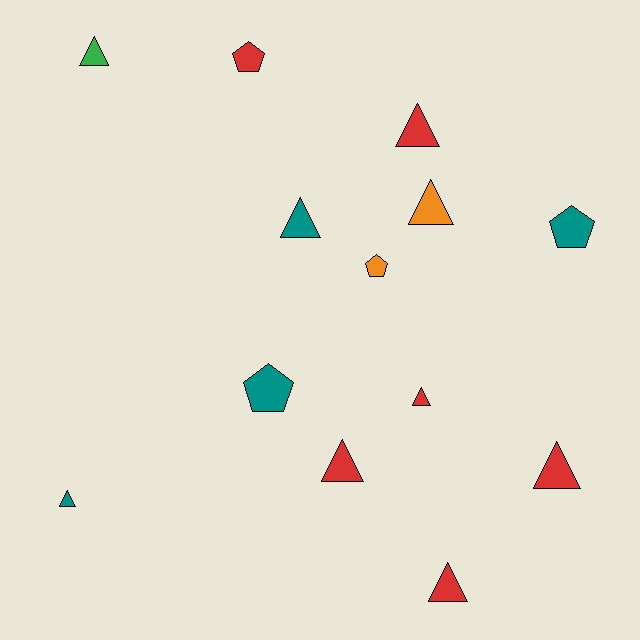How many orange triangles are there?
There is 1 orange triangle.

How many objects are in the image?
There are 13 objects.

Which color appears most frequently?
Red, with 6 objects.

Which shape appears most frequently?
Triangle, with 9 objects.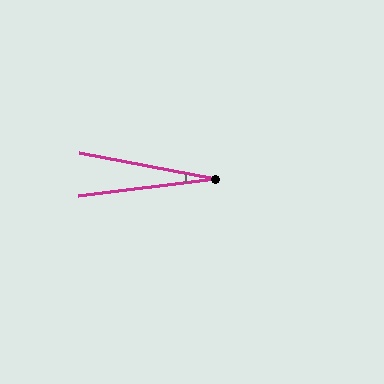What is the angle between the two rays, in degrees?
Approximately 18 degrees.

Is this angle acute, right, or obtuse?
It is acute.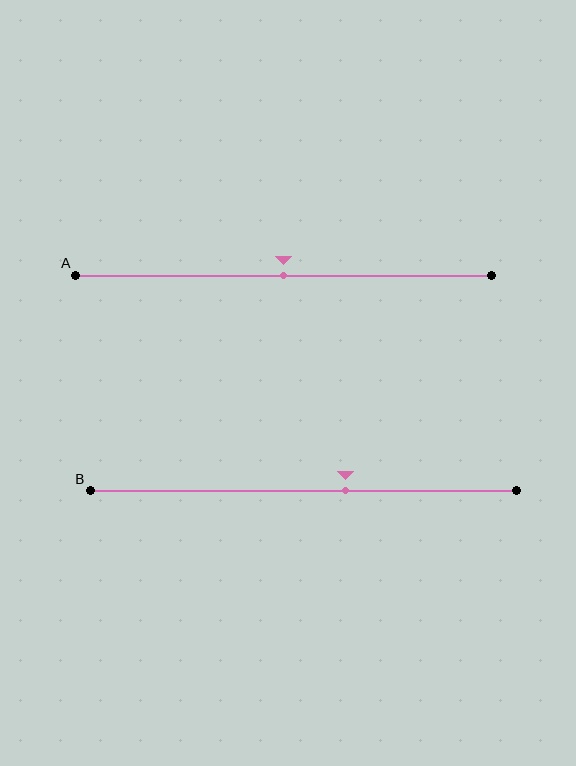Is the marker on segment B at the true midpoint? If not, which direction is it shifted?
No, the marker on segment B is shifted to the right by about 10% of the segment length.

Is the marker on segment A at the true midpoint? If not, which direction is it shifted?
Yes, the marker on segment A is at the true midpoint.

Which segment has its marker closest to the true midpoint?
Segment A has its marker closest to the true midpoint.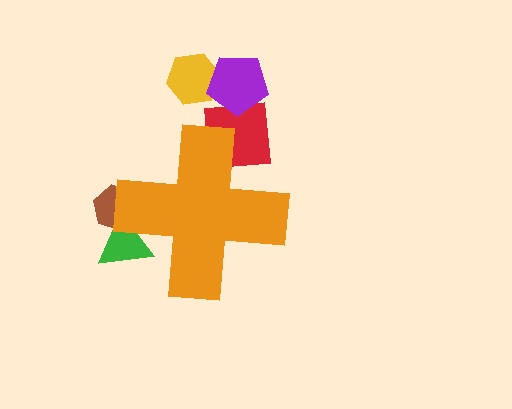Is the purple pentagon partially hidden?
No, the purple pentagon is fully visible.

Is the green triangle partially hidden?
Yes, the green triangle is partially hidden behind the orange cross.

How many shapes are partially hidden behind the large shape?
3 shapes are partially hidden.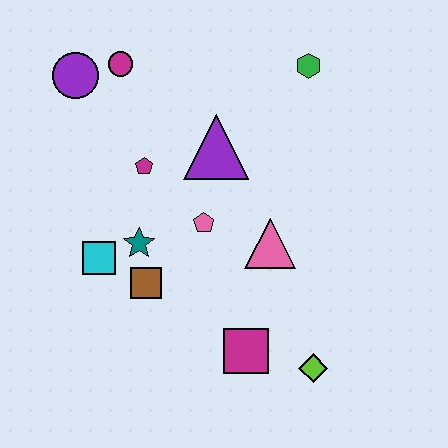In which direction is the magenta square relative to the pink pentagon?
The magenta square is below the pink pentagon.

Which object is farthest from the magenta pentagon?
The lime diamond is farthest from the magenta pentagon.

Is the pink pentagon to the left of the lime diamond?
Yes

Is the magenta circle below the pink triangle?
No